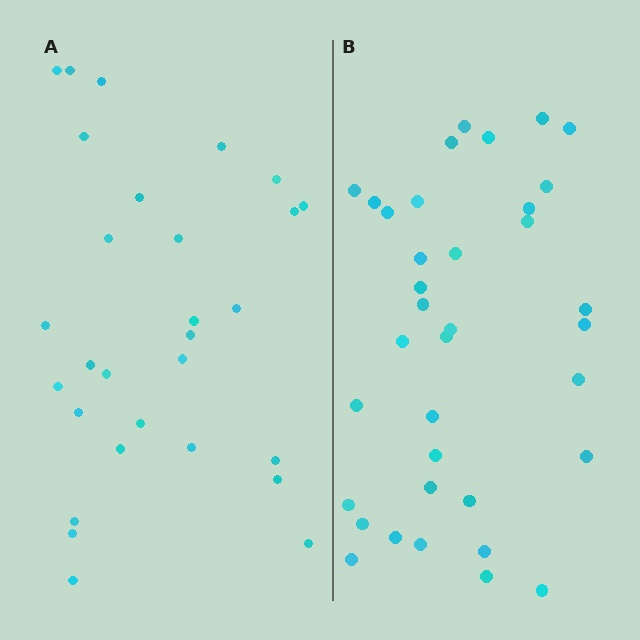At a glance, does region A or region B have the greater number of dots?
Region B (the right region) has more dots.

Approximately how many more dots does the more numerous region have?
Region B has roughly 8 or so more dots than region A.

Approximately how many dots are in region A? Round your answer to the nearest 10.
About 30 dots. (The exact count is 29, which rounds to 30.)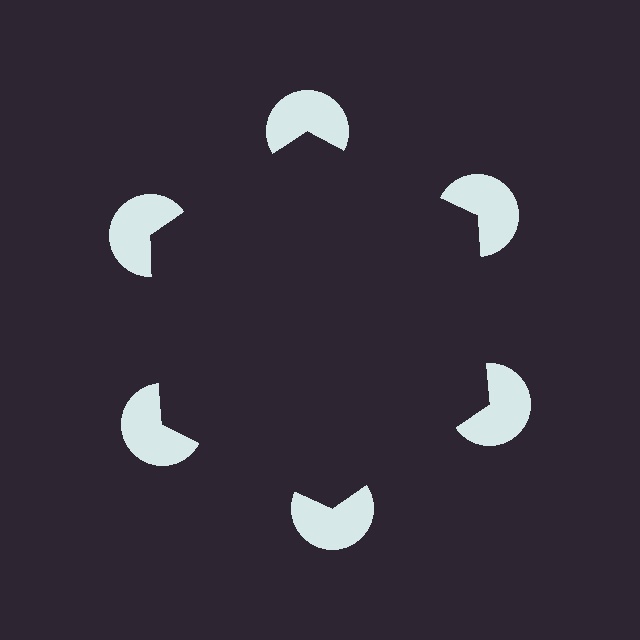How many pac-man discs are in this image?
There are 6 — one at each vertex of the illusory hexagon.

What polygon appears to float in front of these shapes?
An illusory hexagon — its edges are inferred from the aligned wedge cuts in the pac-man discs, not physically drawn.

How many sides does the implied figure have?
6 sides.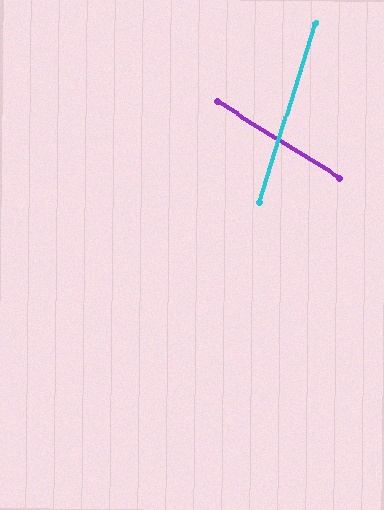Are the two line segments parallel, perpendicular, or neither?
Neither parallel nor perpendicular — they differ by about 76°.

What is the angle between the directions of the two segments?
Approximately 76 degrees.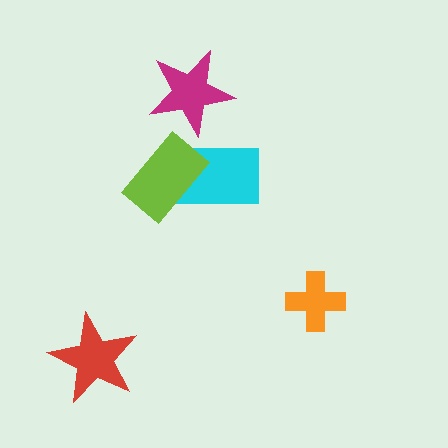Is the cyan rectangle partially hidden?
Yes, it is partially covered by another shape.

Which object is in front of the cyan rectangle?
The lime rectangle is in front of the cyan rectangle.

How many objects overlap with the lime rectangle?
1 object overlaps with the lime rectangle.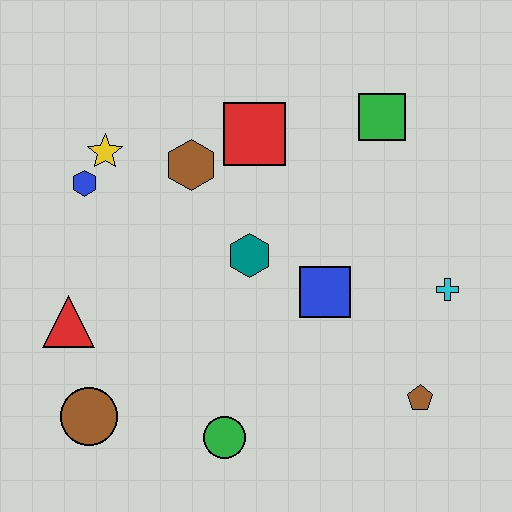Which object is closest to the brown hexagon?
The red square is closest to the brown hexagon.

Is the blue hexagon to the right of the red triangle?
Yes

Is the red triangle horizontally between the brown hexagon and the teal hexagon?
No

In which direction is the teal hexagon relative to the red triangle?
The teal hexagon is to the right of the red triangle.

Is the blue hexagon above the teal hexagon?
Yes